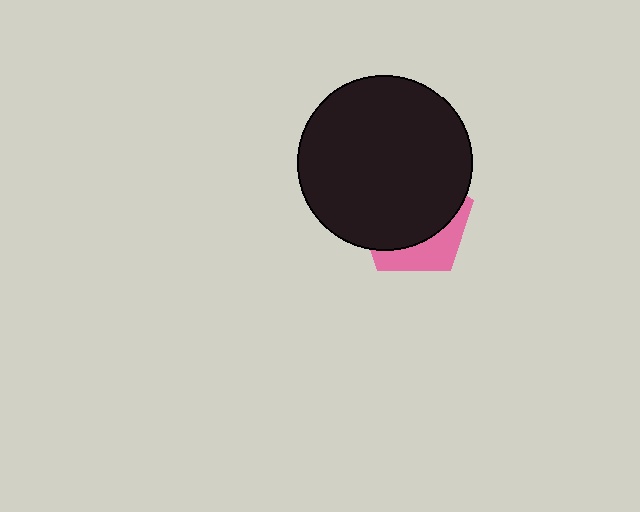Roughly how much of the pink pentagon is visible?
A small part of it is visible (roughly 30%).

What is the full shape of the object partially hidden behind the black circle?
The partially hidden object is a pink pentagon.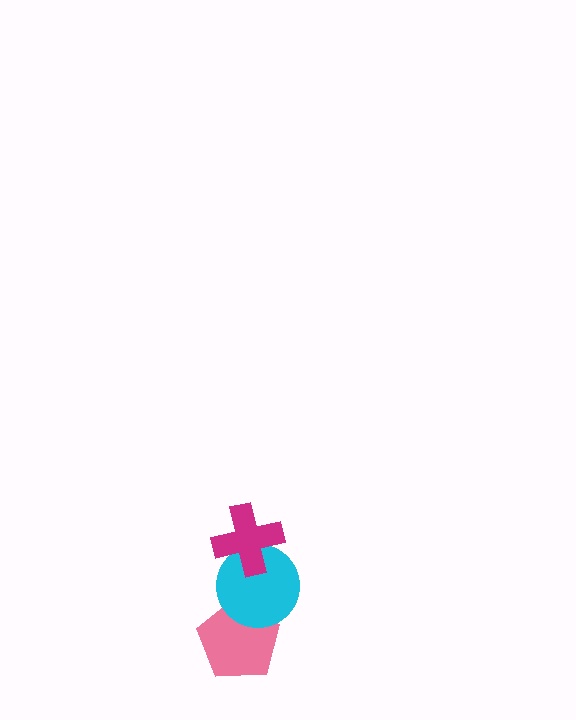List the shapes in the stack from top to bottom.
From top to bottom: the magenta cross, the cyan circle, the pink pentagon.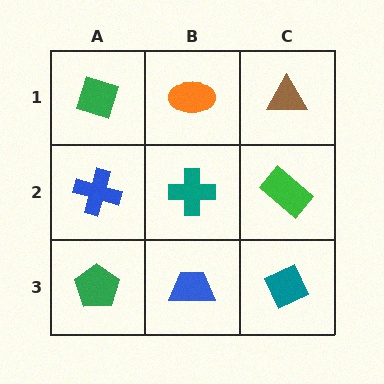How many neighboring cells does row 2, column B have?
4.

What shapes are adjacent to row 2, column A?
A green diamond (row 1, column A), a green pentagon (row 3, column A), a teal cross (row 2, column B).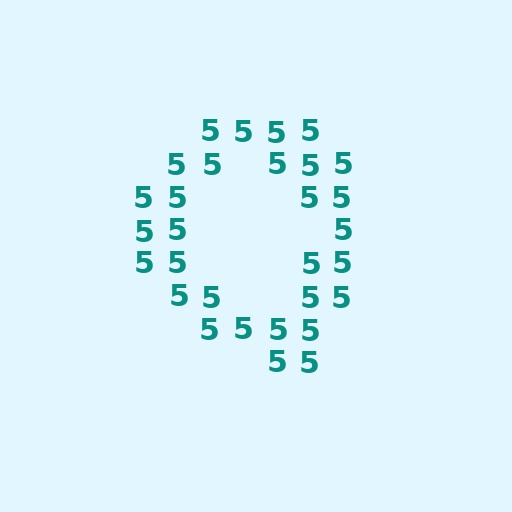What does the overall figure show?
The overall figure shows the letter Q.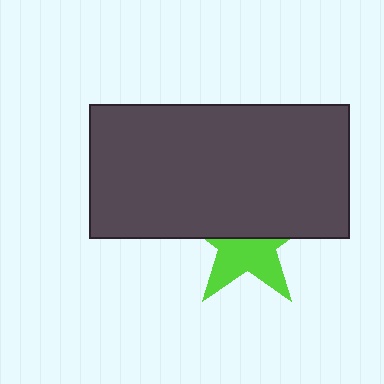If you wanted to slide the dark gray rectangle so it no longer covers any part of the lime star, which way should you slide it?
Slide it up — that is the most direct way to separate the two shapes.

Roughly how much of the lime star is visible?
About half of it is visible (roughly 47%).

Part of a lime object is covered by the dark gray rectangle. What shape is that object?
It is a star.